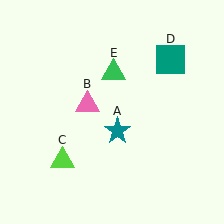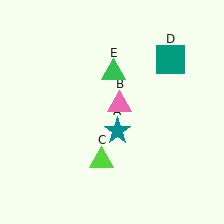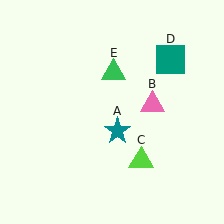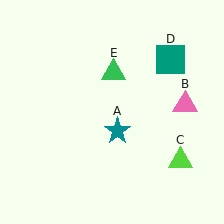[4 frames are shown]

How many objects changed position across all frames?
2 objects changed position: pink triangle (object B), lime triangle (object C).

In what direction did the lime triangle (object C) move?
The lime triangle (object C) moved right.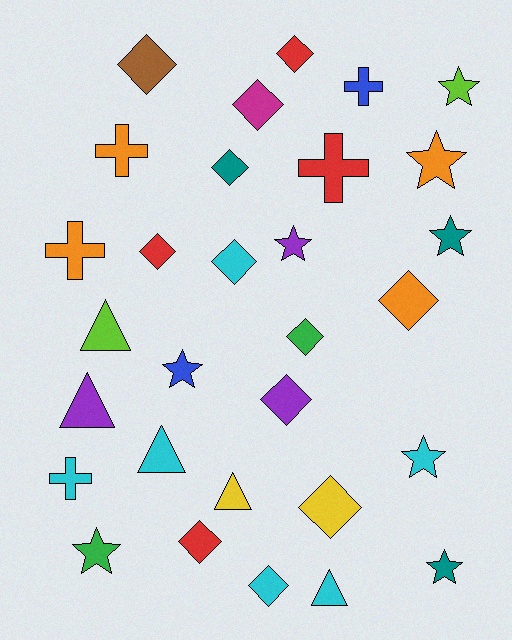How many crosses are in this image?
There are 5 crosses.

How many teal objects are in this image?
There are 3 teal objects.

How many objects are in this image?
There are 30 objects.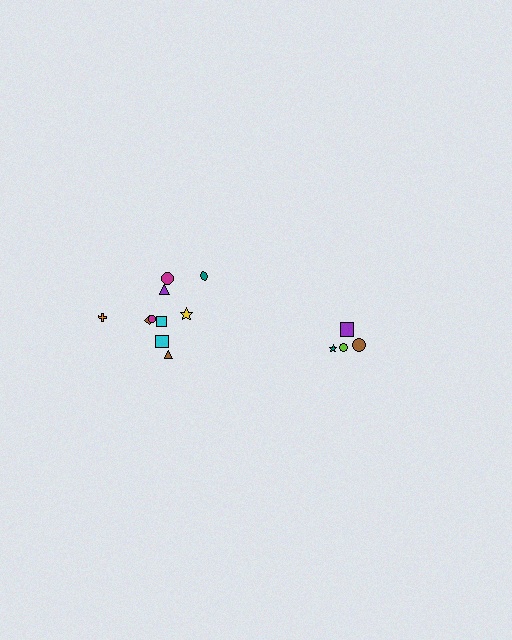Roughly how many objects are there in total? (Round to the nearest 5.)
Roughly 15 objects in total.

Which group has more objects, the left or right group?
The left group.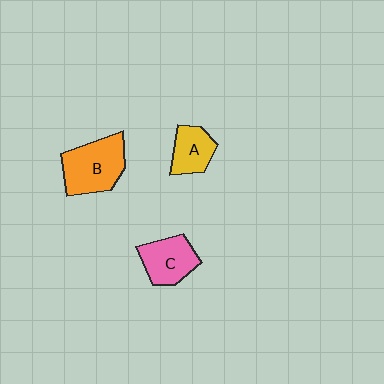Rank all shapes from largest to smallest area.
From largest to smallest: B (orange), C (pink), A (yellow).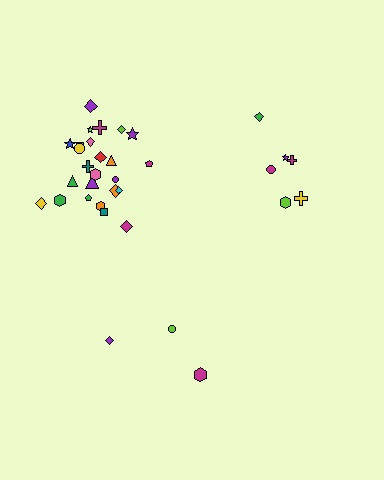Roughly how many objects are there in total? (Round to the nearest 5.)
Roughly 35 objects in total.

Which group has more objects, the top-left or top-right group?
The top-left group.